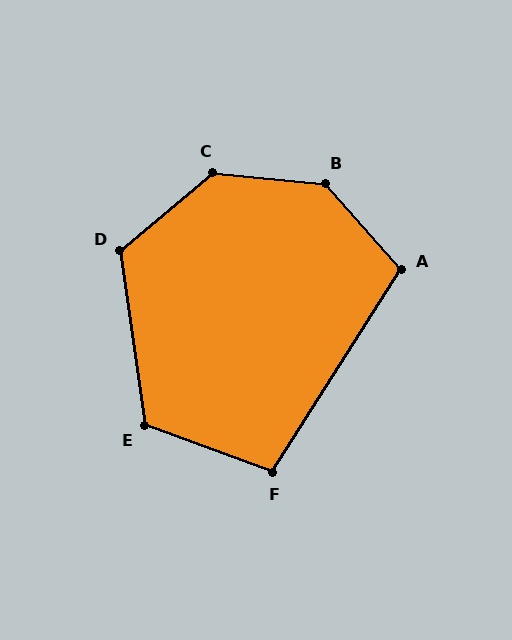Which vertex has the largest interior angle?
B, at approximately 136 degrees.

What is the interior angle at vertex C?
Approximately 135 degrees (obtuse).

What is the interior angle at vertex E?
Approximately 118 degrees (obtuse).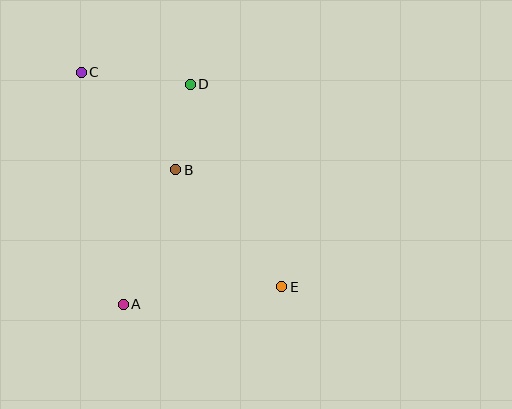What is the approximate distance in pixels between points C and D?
The distance between C and D is approximately 109 pixels.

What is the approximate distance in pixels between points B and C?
The distance between B and C is approximately 136 pixels.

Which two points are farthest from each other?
Points C and E are farthest from each other.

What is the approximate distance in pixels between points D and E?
The distance between D and E is approximately 222 pixels.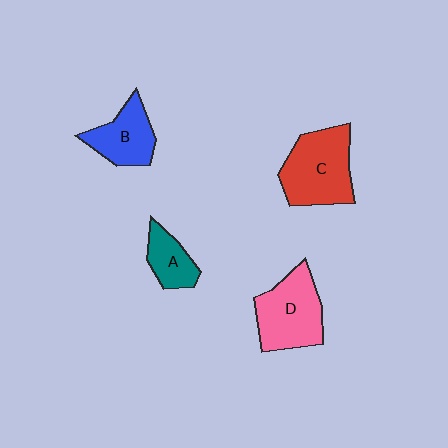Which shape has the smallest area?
Shape A (teal).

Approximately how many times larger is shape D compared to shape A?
Approximately 2.0 times.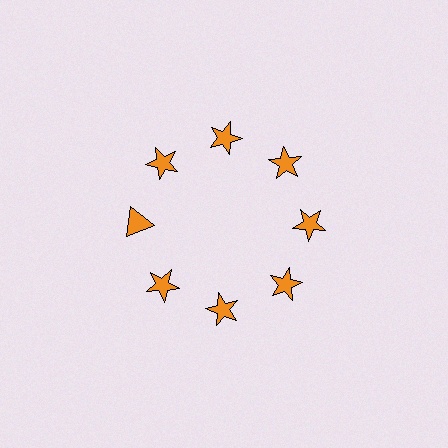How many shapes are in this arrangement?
There are 8 shapes arranged in a ring pattern.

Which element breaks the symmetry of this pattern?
The orange triangle at roughly the 9 o'clock position breaks the symmetry. All other shapes are orange stars.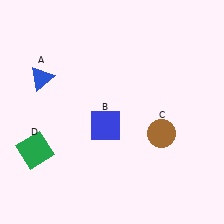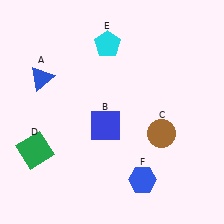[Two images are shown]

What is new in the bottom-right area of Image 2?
A blue hexagon (F) was added in the bottom-right area of Image 2.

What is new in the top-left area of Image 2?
A cyan pentagon (E) was added in the top-left area of Image 2.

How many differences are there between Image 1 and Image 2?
There are 2 differences between the two images.